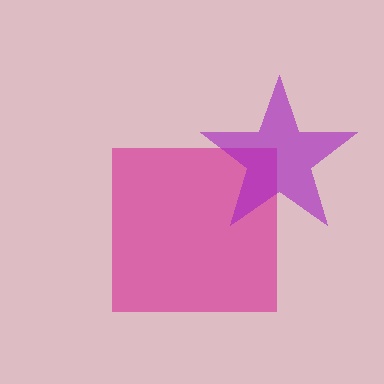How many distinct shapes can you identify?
There are 2 distinct shapes: a magenta square, a purple star.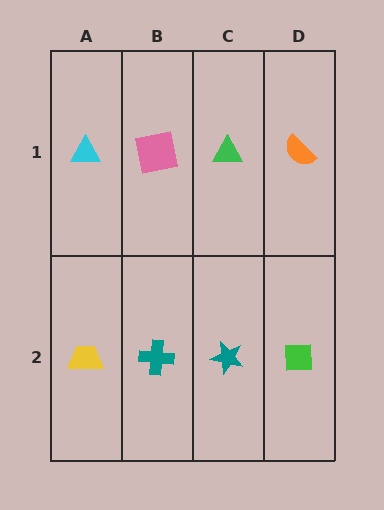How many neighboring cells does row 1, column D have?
2.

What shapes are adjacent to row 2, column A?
A cyan triangle (row 1, column A), a teal cross (row 2, column B).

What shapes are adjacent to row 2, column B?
A pink square (row 1, column B), a yellow trapezoid (row 2, column A), a teal star (row 2, column C).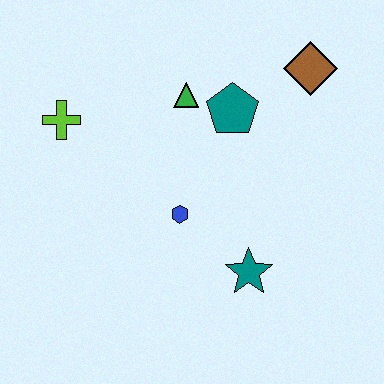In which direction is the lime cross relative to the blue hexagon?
The lime cross is to the left of the blue hexagon.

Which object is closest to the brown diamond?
The teal pentagon is closest to the brown diamond.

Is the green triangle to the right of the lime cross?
Yes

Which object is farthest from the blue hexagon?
The brown diamond is farthest from the blue hexagon.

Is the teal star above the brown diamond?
No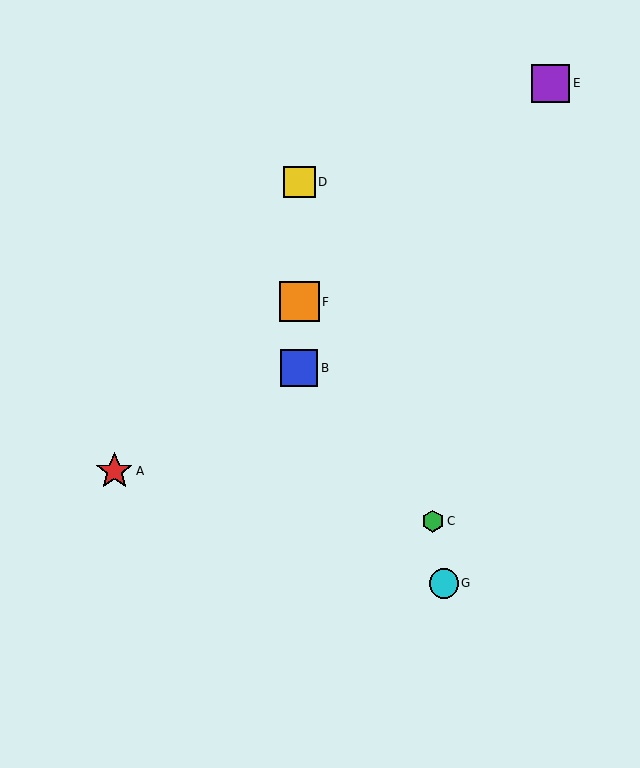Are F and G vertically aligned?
No, F is at x≈299 and G is at x≈444.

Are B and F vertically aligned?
Yes, both are at x≈299.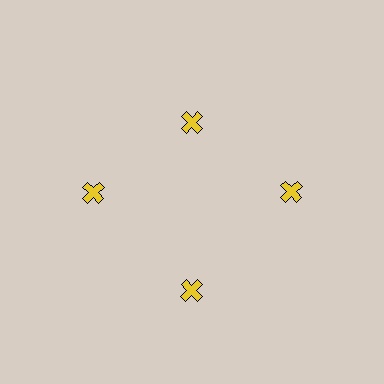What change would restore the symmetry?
The symmetry would be restored by moving it outward, back onto the ring so that all 4 crosses sit at equal angles and equal distance from the center.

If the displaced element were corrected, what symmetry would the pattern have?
It would have 4-fold rotational symmetry — the pattern would map onto itself every 90 degrees.